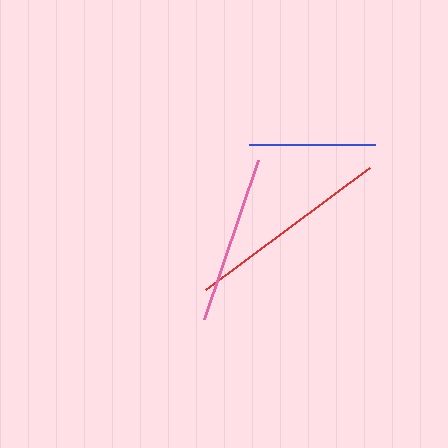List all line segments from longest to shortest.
From longest to shortest: red, pink, blue.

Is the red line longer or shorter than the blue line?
The red line is longer than the blue line.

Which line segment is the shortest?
The blue line is the shortest at approximately 126 pixels.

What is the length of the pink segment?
The pink segment is approximately 168 pixels long.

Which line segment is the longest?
The red line is the longest at approximately 204 pixels.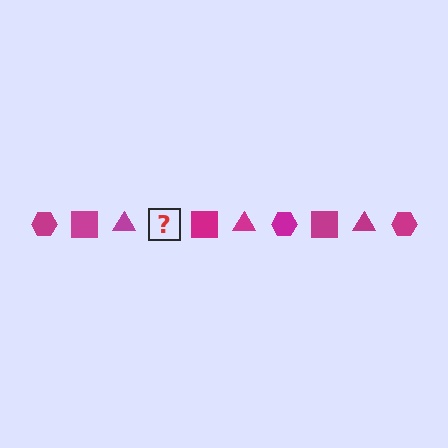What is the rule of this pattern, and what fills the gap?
The rule is that the pattern cycles through hexagon, square, triangle shapes in magenta. The gap should be filled with a magenta hexagon.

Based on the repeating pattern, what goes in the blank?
The blank should be a magenta hexagon.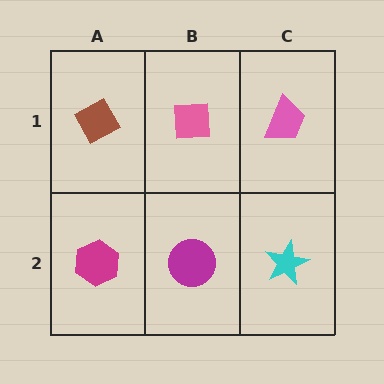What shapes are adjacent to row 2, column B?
A pink square (row 1, column B), a magenta hexagon (row 2, column A), a cyan star (row 2, column C).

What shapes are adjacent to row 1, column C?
A cyan star (row 2, column C), a pink square (row 1, column B).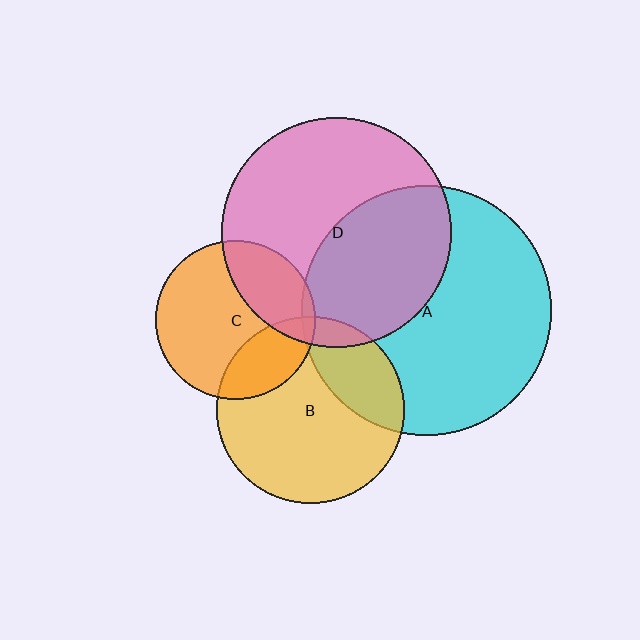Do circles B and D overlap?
Yes.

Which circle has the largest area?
Circle A (cyan).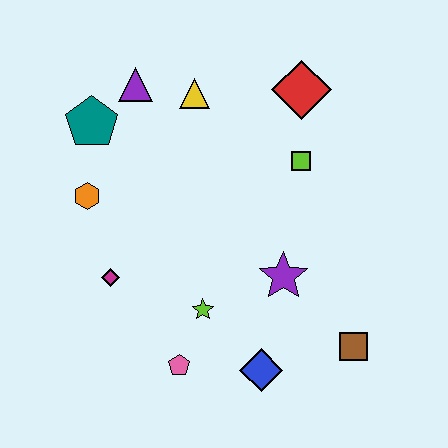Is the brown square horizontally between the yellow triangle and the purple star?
No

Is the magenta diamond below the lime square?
Yes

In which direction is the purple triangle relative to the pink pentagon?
The purple triangle is above the pink pentagon.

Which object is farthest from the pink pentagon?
The red diamond is farthest from the pink pentagon.